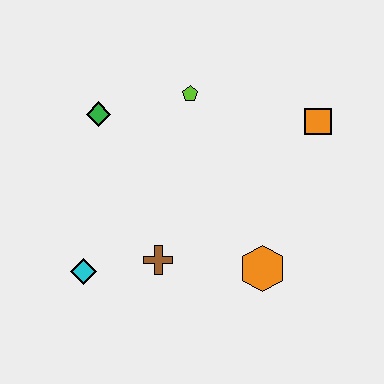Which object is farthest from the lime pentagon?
The cyan diamond is farthest from the lime pentagon.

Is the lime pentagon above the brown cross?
Yes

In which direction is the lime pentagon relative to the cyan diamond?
The lime pentagon is above the cyan diamond.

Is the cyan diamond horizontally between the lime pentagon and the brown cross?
No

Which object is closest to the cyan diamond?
The brown cross is closest to the cyan diamond.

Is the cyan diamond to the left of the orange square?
Yes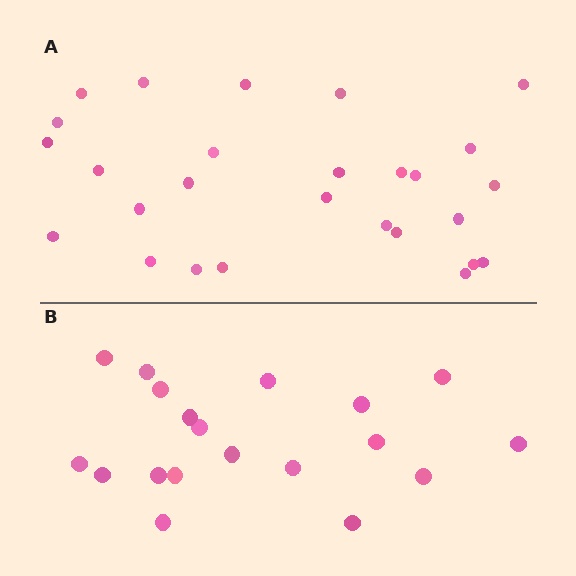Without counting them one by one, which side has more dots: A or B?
Region A (the top region) has more dots.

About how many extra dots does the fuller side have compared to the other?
Region A has roughly 8 or so more dots than region B.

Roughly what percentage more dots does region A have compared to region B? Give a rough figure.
About 40% more.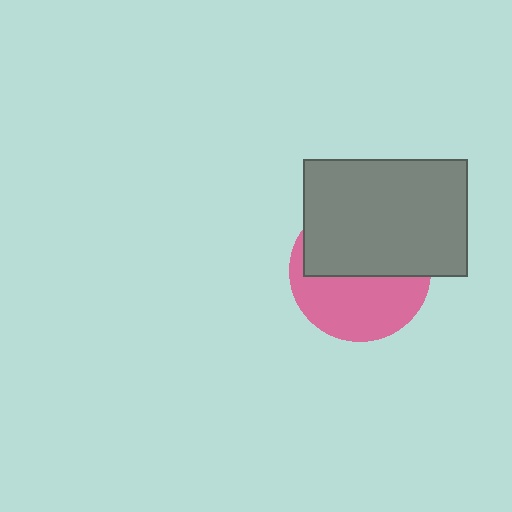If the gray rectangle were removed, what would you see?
You would see the complete pink circle.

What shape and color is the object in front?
The object in front is a gray rectangle.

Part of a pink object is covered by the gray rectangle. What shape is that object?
It is a circle.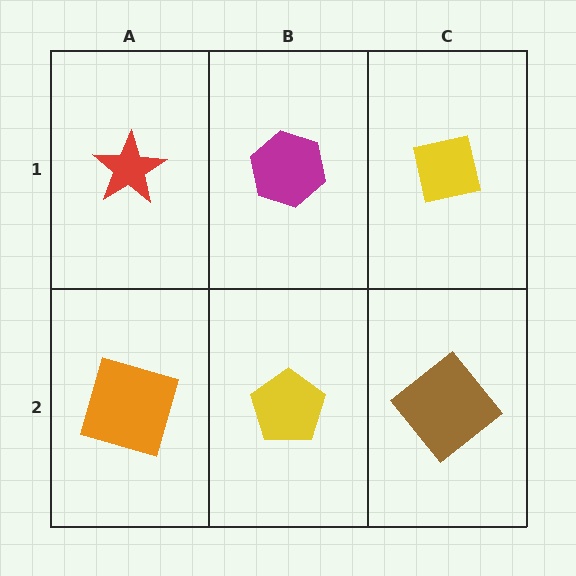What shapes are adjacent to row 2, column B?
A magenta hexagon (row 1, column B), an orange square (row 2, column A), a brown diamond (row 2, column C).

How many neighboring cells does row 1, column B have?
3.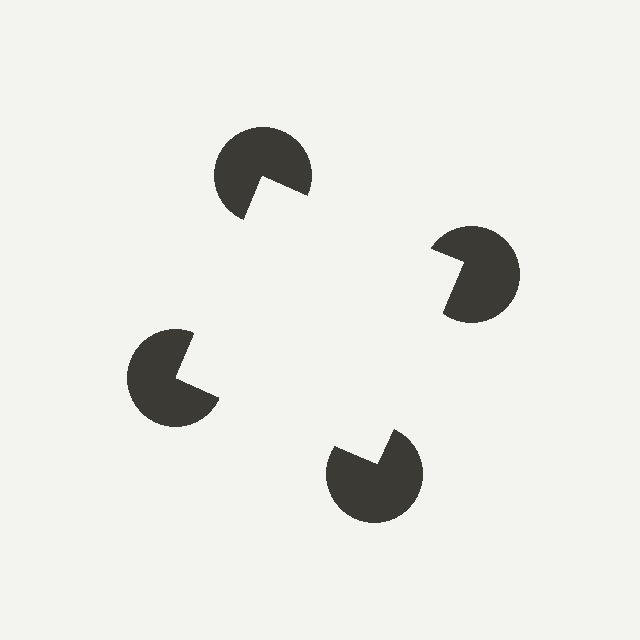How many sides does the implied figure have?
4 sides.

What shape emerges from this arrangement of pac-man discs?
An illusory square — its edges are inferred from the aligned wedge cuts in the pac-man discs, not physically drawn.